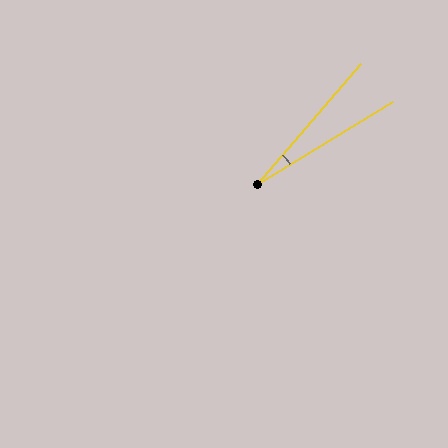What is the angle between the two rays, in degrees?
Approximately 18 degrees.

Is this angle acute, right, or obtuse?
It is acute.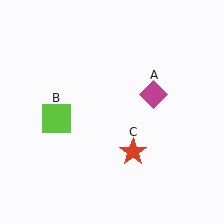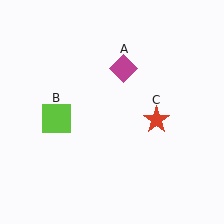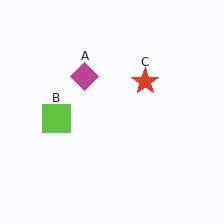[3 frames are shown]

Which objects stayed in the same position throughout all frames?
Lime square (object B) remained stationary.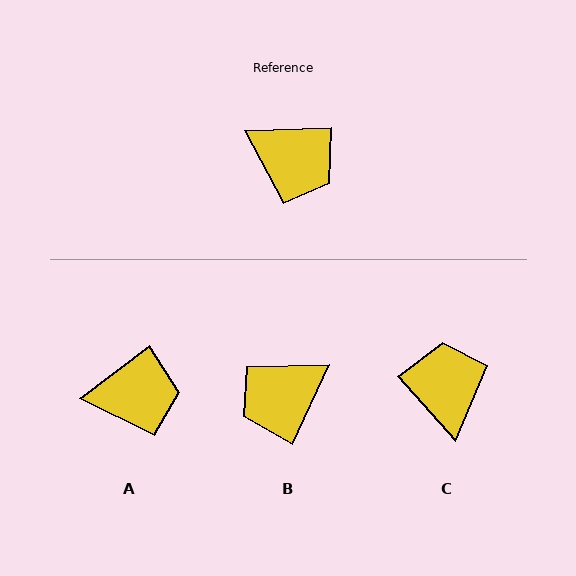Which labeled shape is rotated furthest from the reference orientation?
C, about 130 degrees away.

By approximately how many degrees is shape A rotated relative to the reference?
Approximately 36 degrees counter-clockwise.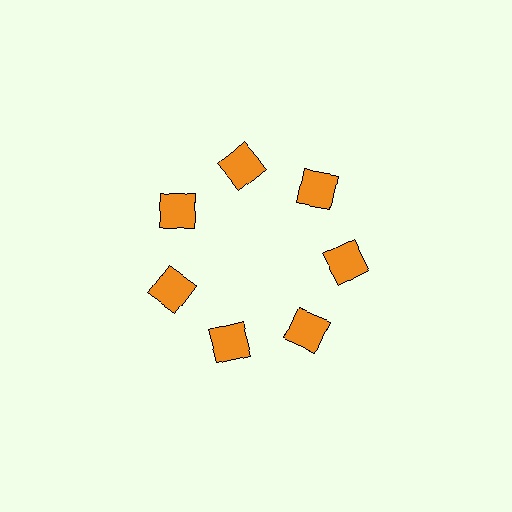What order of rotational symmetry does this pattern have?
This pattern has 7-fold rotational symmetry.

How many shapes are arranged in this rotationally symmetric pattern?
There are 7 shapes, arranged in 7 groups of 1.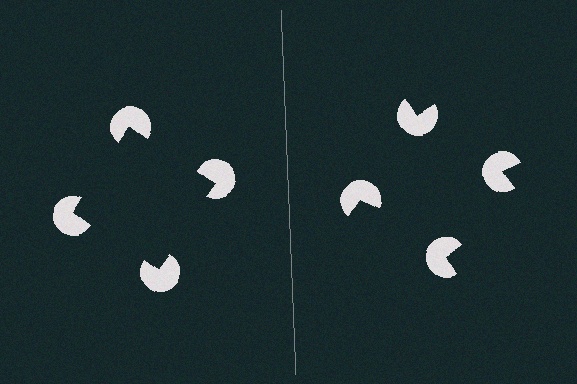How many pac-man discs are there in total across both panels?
8 — 4 on each side.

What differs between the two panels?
The pac-man discs are positioned identically on both sides; only the wedge orientations differ. On the left they align to a square; on the right they are misaligned.